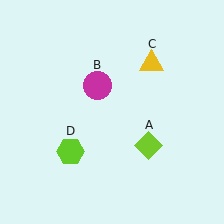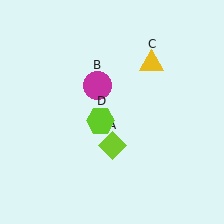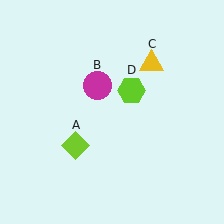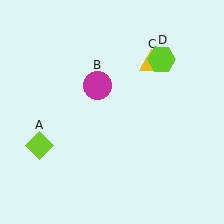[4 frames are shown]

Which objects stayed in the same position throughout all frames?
Magenta circle (object B) and yellow triangle (object C) remained stationary.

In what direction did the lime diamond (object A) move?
The lime diamond (object A) moved left.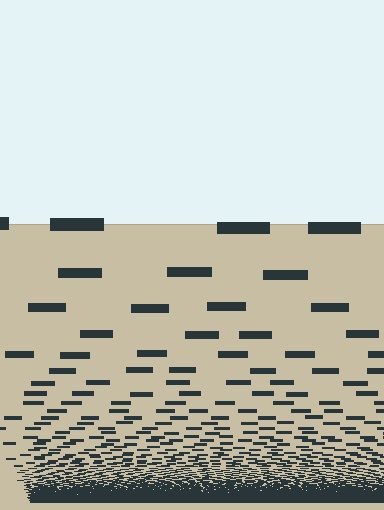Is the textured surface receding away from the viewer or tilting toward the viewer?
The surface appears to tilt toward the viewer. Texture elements get larger and sparser toward the top.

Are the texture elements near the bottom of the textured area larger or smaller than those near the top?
Smaller. The gradient is inverted — elements near the bottom are smaller and denser.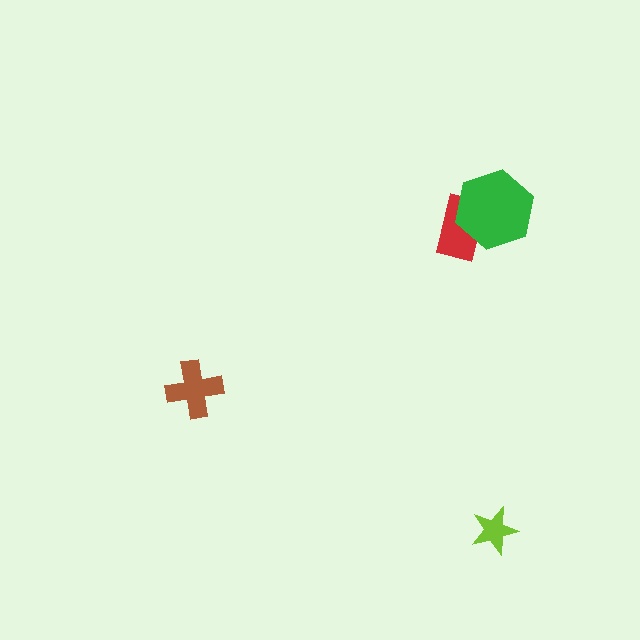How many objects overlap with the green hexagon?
1 object overlaps with the green hexagon.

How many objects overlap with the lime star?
0 objects overlap with the lime star.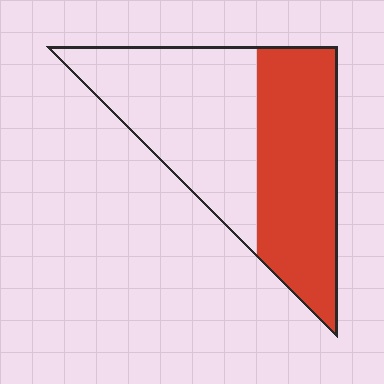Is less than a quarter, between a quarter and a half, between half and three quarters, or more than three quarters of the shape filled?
Between a quarter and a half.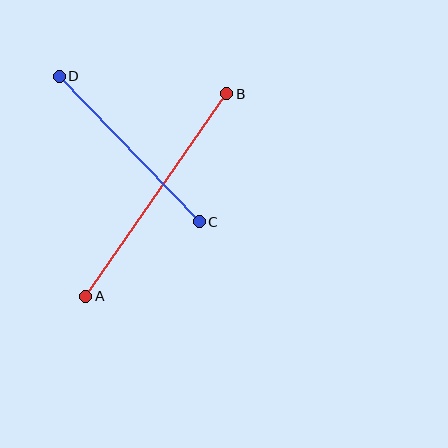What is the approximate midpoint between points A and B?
The midpoint is at approximately (156, 195) pixels.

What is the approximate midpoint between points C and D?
The midpoint is at approximately (129, 149) pixels.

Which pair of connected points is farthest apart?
Points A and B are farthest apart.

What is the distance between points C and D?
The distance is approximately 202 pixels.